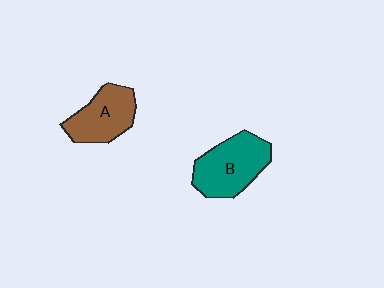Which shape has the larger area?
Shape B (teal).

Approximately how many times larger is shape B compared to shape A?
Approximately 1.2 times.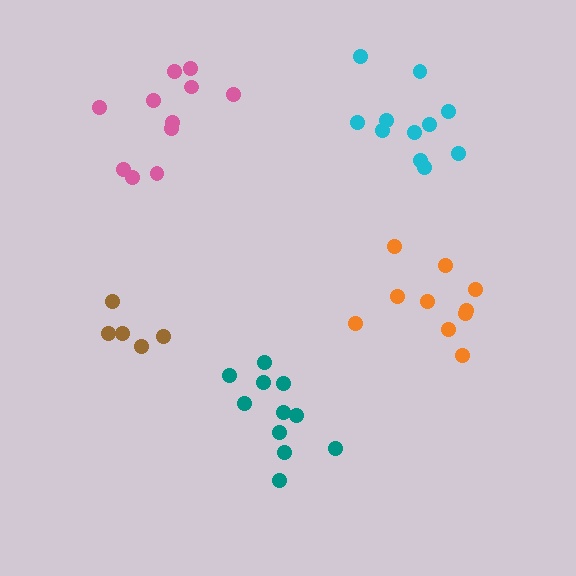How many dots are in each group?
Group 1: 11 dots, Group 2: 5 dots, Group 3: 11 dots, Group 4: 10 dots, Group 5: 11 dots (48 total).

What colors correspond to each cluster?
The clusters are colored: teal, brown, cyan, orange, pink.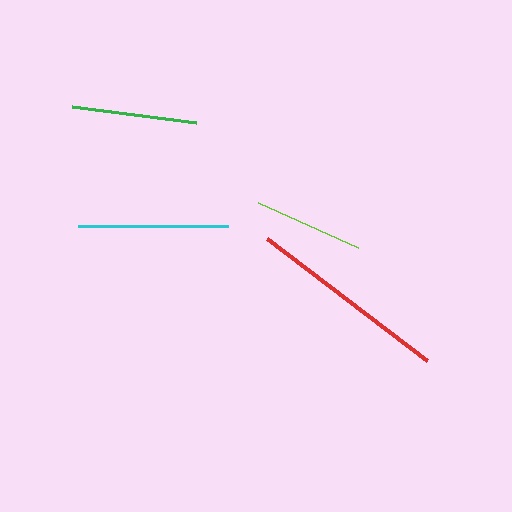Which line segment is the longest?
The red line is the longest at approximately 201 pixels.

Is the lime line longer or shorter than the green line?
The green line is longer than the lime line.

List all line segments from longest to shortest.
From longest to shortest: red, cyan, green, lime.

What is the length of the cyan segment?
The cyan segment is approximately 150 pixels long.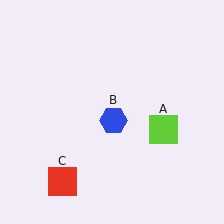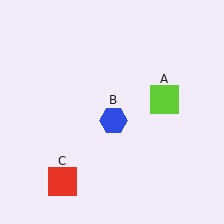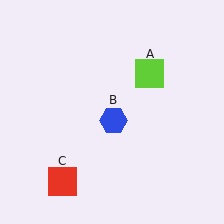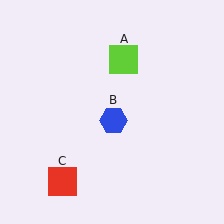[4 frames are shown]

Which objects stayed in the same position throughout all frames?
Blue hexagon (object B) and red square (object C) remained stationary.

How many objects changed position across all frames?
1 object changed position: lime square (object A).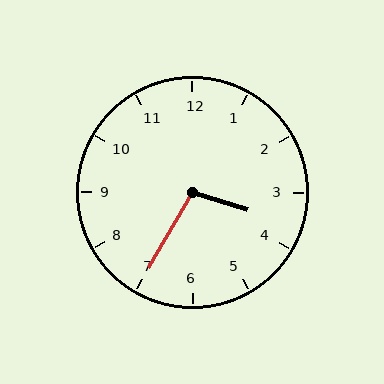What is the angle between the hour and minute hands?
Approximately 102 degrees.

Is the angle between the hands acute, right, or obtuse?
It is obtuse.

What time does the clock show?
3:35.